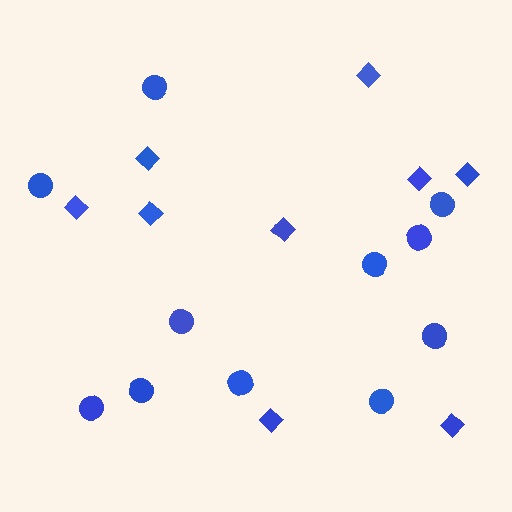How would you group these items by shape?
There are 2 groups: one group of circles (11) and one group of diamonds (9).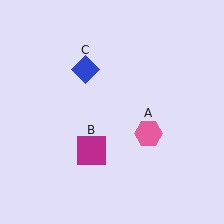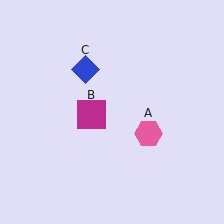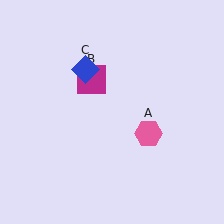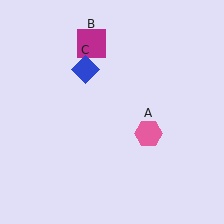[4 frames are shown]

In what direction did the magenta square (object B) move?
The magenta square (object B) moved up.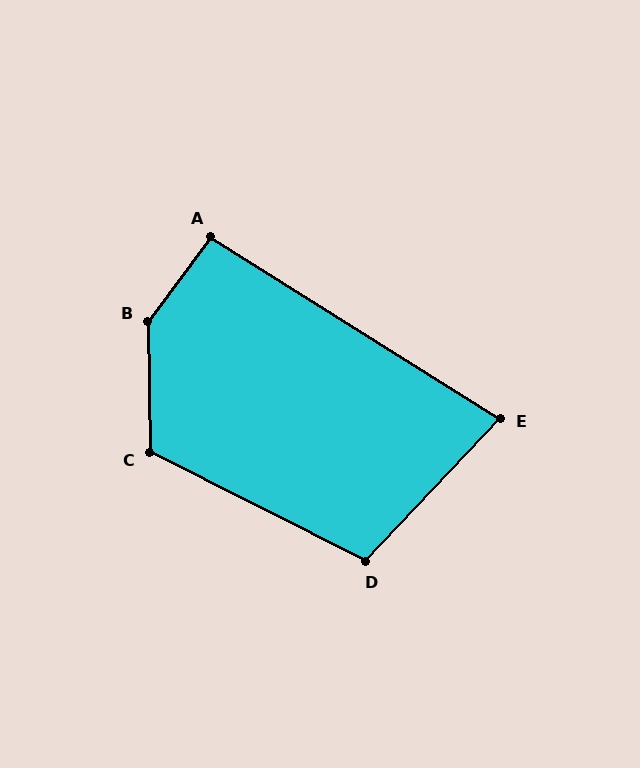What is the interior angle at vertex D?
Approximately 106 degrees (obtuse).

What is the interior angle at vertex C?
Approximately 118 degrees (obtuse).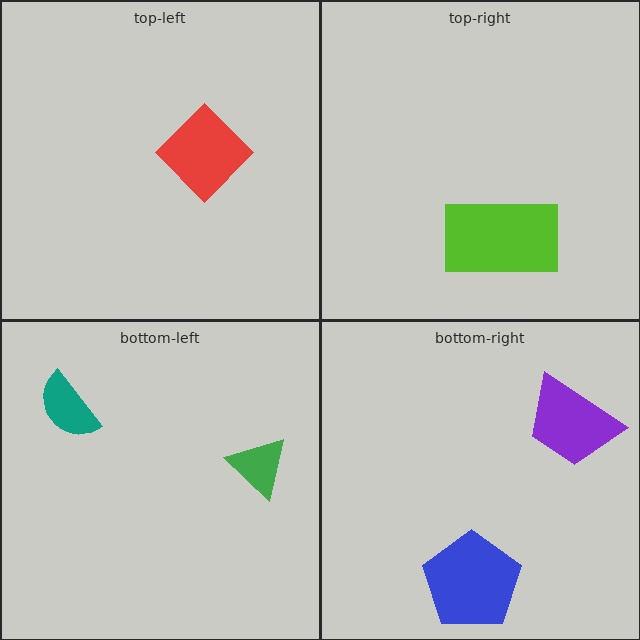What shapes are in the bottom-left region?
The teal semicircle, the green triangle.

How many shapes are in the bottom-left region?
2.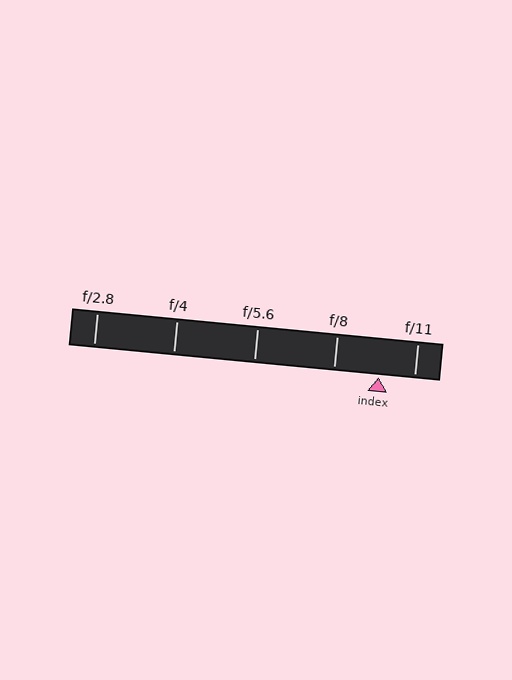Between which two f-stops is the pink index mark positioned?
The index mark is between f/8 and f/11.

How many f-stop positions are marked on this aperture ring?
There are 5 f-stop positions marked.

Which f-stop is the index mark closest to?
The index mark is closest to f/11.